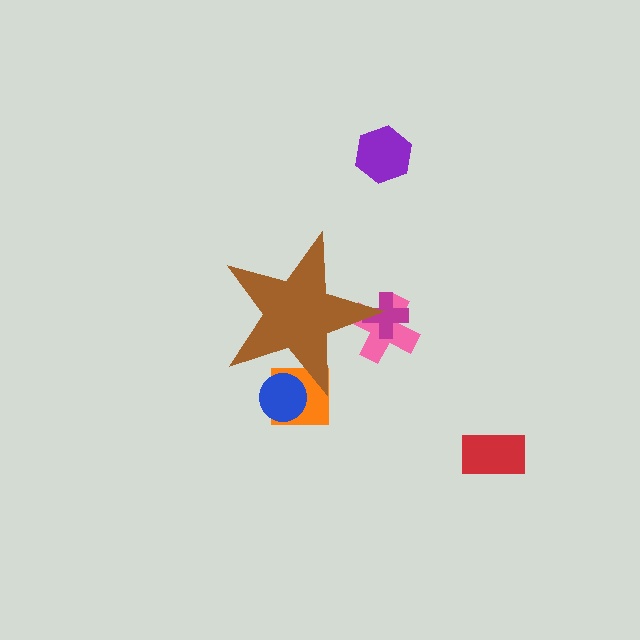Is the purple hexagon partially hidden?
No, the purple hexagon is fully visible.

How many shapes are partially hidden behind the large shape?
4 shapes are partially hidden.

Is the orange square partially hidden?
Yes, the orange square is partially hidden behind the brown star.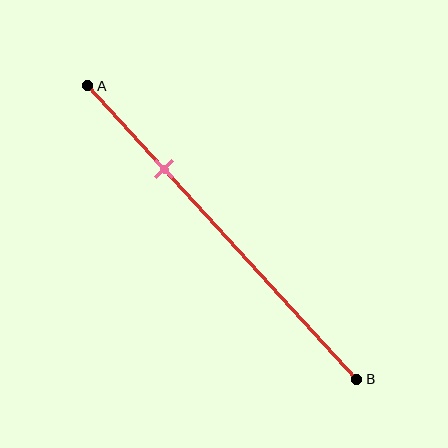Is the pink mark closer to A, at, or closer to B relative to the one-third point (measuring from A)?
The pink mark is closer to point A than the one-third point of segment AB.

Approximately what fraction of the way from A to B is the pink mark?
The pink mark is approximately 30% of the way from A to B.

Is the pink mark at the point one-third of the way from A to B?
No, the mark is at about 30% from A, not at the 33% one-third point.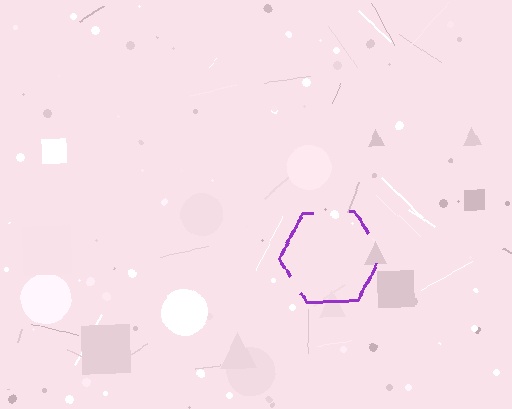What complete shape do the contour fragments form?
The contour fragments form a hexagon.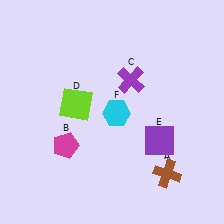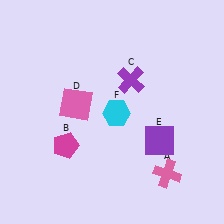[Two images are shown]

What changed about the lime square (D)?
In Image 1, D is lime. In Image 2, it changed to pink.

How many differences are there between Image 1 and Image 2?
There are 2 differences between the two images.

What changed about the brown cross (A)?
In Image 1, A is brown. In Image 2, it changed to pink.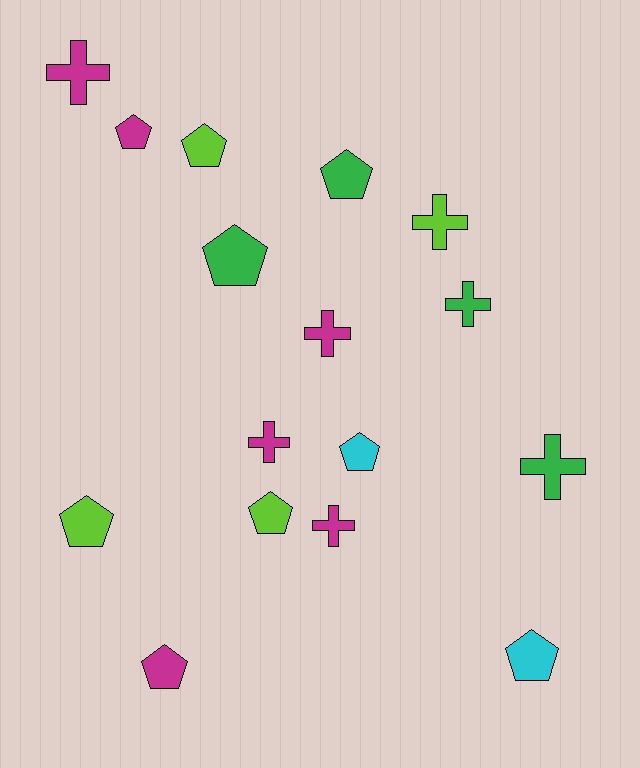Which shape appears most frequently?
Pentagon, with 9 objects.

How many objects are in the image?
There are 16 objects.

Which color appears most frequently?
Magenta, with 6 objects.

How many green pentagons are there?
There are 2 green pentagons.